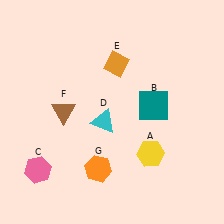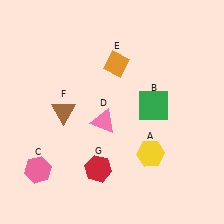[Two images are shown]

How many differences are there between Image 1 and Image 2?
There are 3 differences between the two images.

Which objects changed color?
B changed from teal to green. D changed from cyan to pink. G changed from orange to red.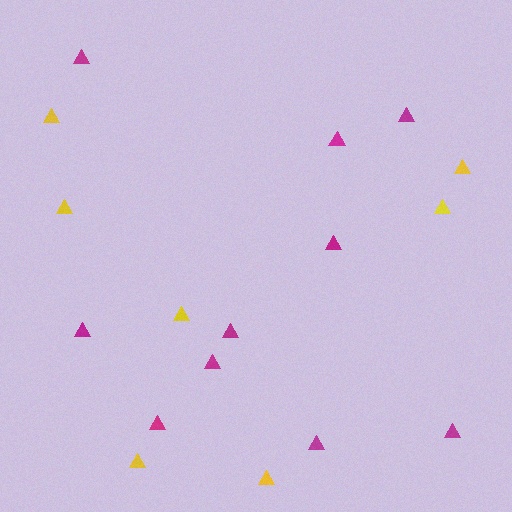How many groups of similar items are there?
There are 2 groups: one group of magenta triangles (10) and one group of yellow triangles (7).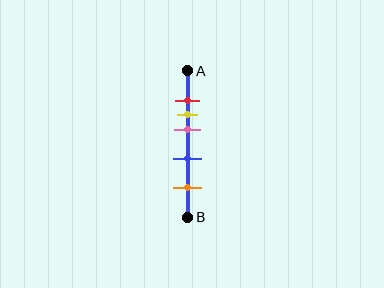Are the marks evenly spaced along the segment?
No, the marks are not evenly spaced.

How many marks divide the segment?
There are 5 marks dividing the segment.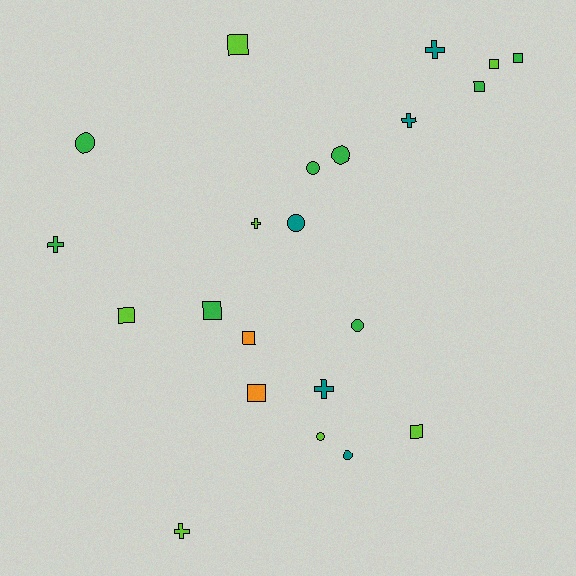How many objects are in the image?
There are 22 objects.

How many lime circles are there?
There is 1 lime circle.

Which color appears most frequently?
Green, with 8 objects.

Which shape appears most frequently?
Square, with 9 objects.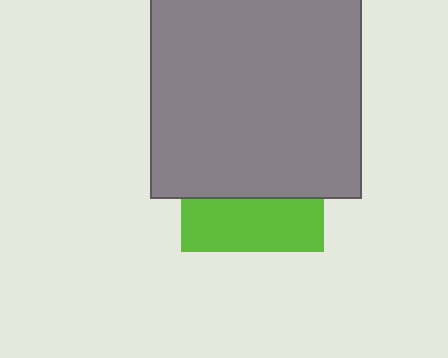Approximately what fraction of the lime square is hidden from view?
Roughly 63% of the lime square is hidden behind the gray square.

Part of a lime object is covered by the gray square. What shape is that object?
It is a square.